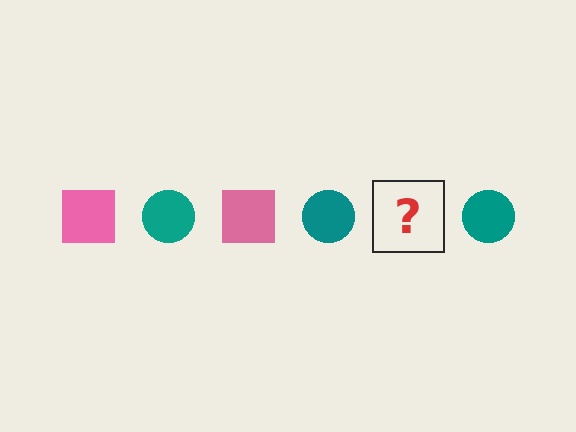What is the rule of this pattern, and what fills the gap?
The rule is that the pattern alternates between pink square and teal circle. The gap should be filled with a pink square.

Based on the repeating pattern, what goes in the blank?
The blank should be a pink square.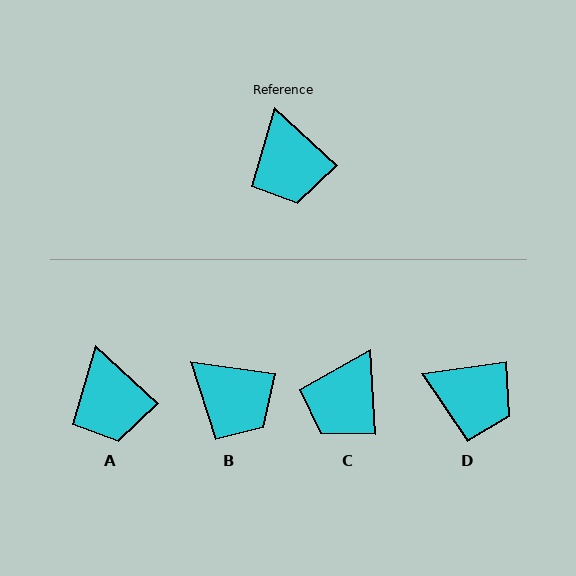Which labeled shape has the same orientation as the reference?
A.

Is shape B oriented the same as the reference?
No, it is off by about 34 degrees.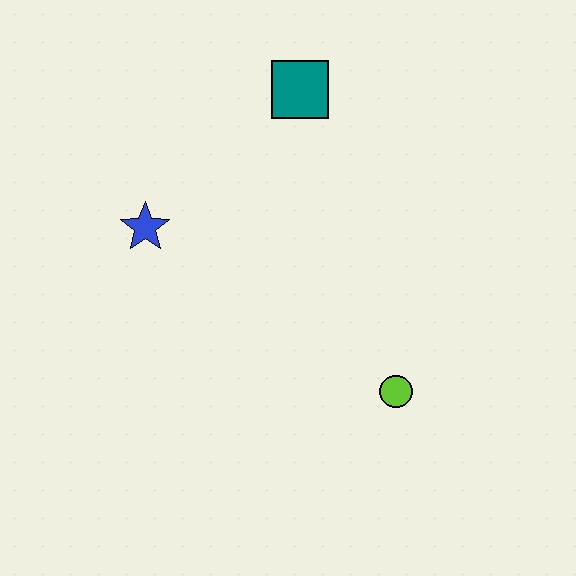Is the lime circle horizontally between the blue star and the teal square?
No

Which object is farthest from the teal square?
The lime circle is farthest from the teal square.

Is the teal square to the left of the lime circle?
Yes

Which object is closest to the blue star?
The teal square is closest to the blue star.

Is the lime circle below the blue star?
Yes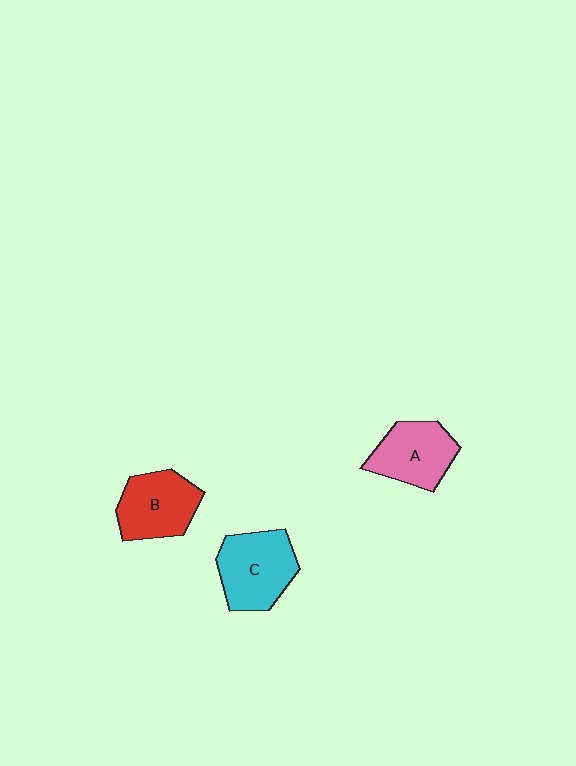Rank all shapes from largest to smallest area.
From largest to smallest: C (cyan), B (red), A (pink).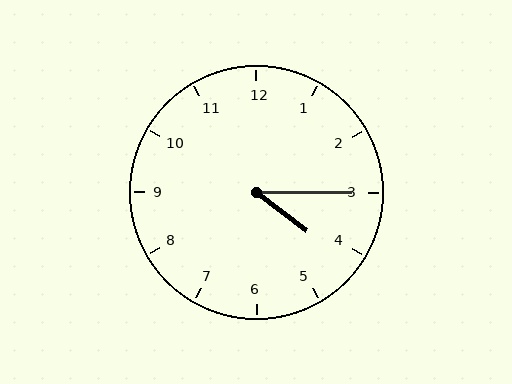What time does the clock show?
4:15.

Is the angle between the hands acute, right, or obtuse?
It is acute.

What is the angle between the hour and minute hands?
Approximately 38 degrees.